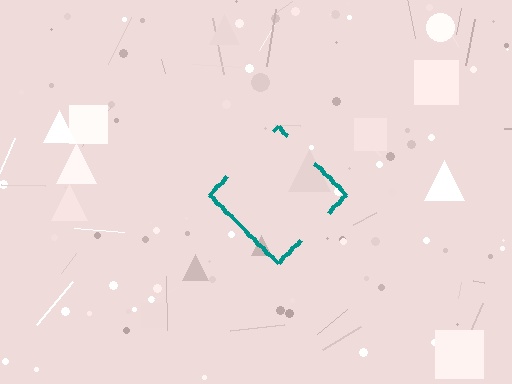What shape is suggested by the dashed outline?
The dashed outline suggests a diamond.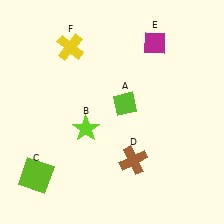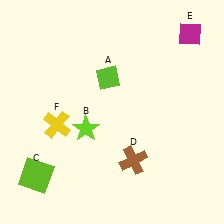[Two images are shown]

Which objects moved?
The objects that moved are: the lime diamond (A), the magenta diamond (E), the yellow cross (F).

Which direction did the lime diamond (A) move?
The lime diamond (A) moved up.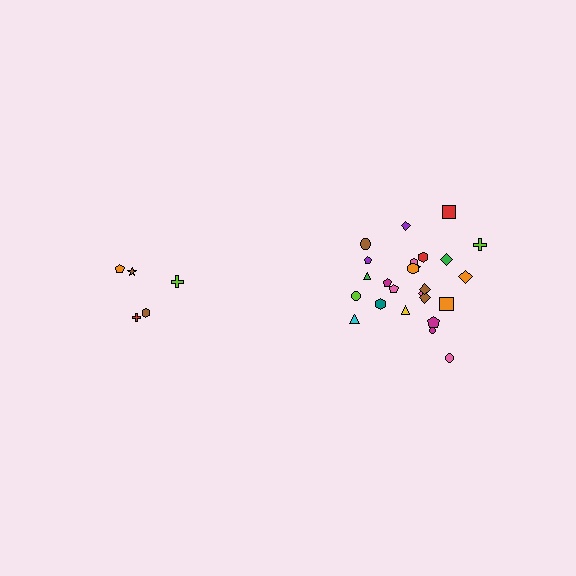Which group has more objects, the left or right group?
The right group.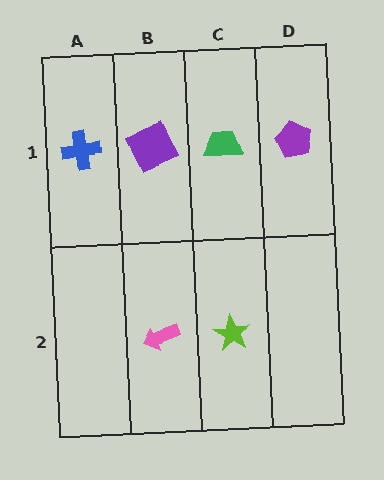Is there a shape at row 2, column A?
No, that cell is empty.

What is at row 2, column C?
A lime star.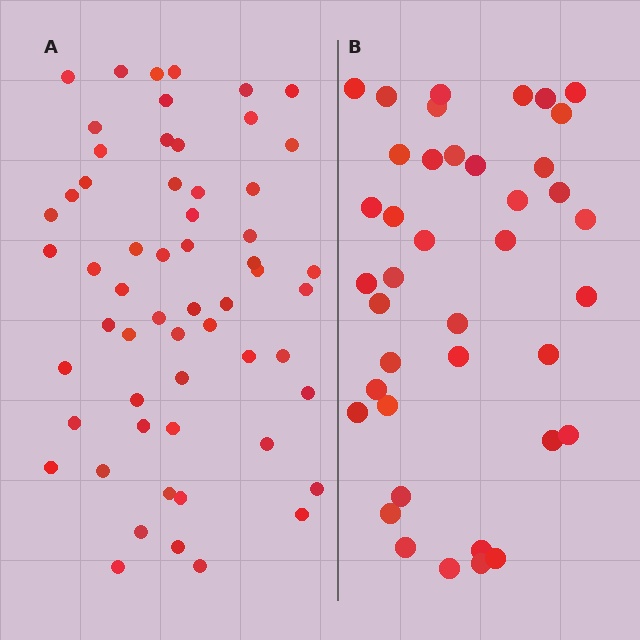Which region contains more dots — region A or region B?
Region A (the left region) has more dots.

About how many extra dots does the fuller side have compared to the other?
Region A has approximately 20 more dots than region B.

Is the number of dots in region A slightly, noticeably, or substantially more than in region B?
Region A has substantially more. The ratio is roughly 1.4 to 1.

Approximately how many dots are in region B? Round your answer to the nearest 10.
About 40 dots.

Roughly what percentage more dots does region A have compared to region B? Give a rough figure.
About 45% more.